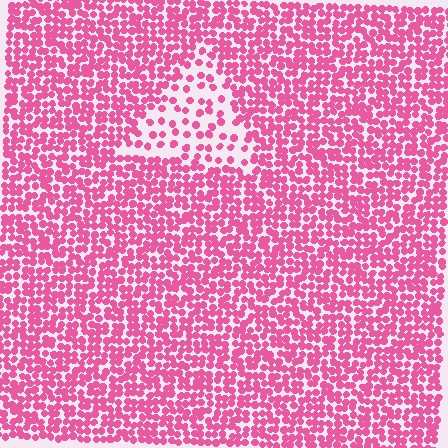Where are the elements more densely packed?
The elements are more densely packed outside the triangle boundary.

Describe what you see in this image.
The image contains small pink elements arranged at two different densities. A triangle-shaped region is visible where the elements are less densely packed than the surrounding area.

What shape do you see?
I see a triangle.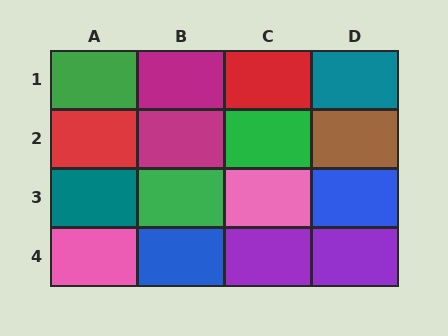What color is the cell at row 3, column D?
Blue.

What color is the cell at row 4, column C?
Purple.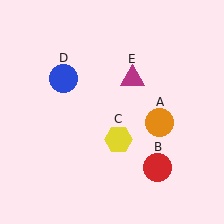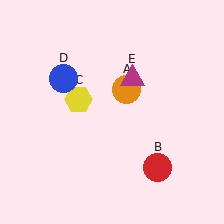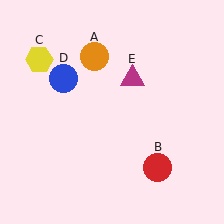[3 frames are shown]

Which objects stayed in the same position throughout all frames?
Red circle (object B) and blue circle (object D) and magenta triangle (object E) remained stationary.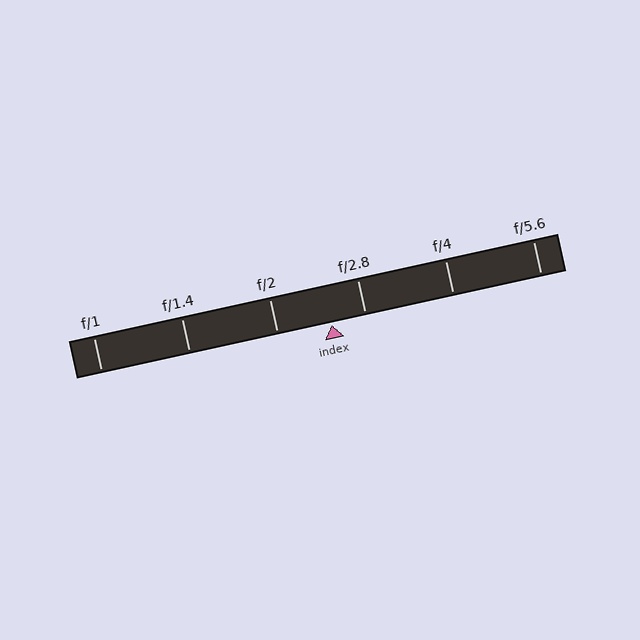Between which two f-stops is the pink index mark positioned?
The index mark is between f/2 and f/2.8.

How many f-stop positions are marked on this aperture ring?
There are 6 f-stop positions marked.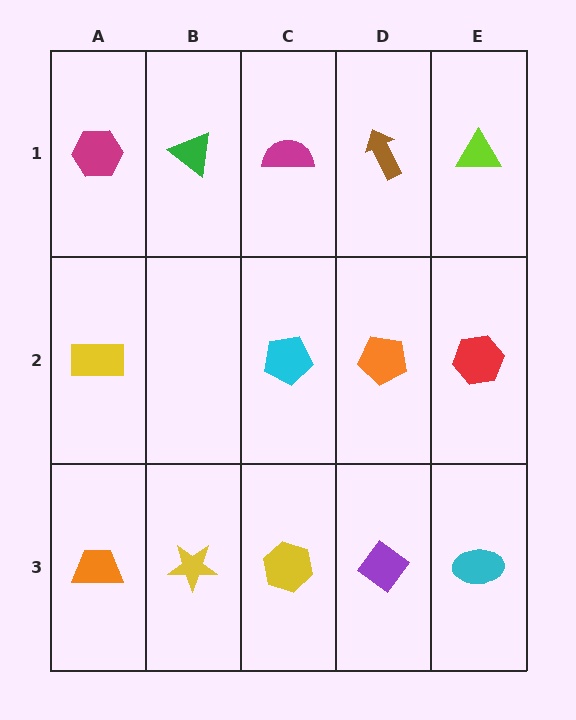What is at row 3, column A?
An orange trapezoid.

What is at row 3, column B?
A yellow star.